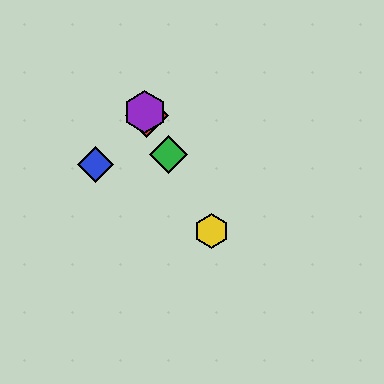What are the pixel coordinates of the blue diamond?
The blue diamond is at (96, 164).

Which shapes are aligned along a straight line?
The red diamond, the green diamond, the yellow hexagon, the purple hexagon are aligned along a straight line.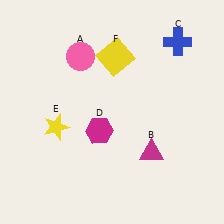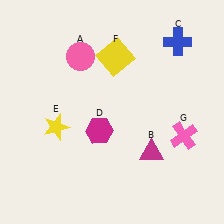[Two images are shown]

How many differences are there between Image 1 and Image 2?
There is 1 difference between the two images.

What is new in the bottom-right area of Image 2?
A pink cross (G) was added in the bottom-right area of Image 2.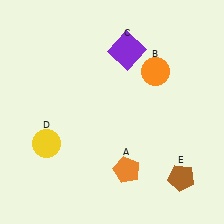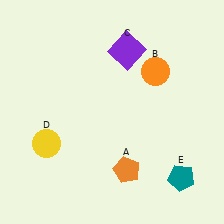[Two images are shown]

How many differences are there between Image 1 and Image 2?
There is 1 difference between the two images.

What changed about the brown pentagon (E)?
In Image 1, E is brown. In Image 2, it changed to teal.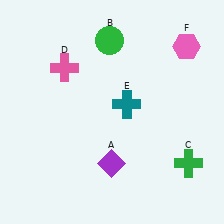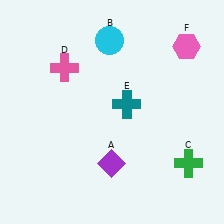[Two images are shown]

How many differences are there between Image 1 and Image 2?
There is 1 difference between the two images.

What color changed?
The circle (B) changed from green in Image 1 to cyan in Image 2.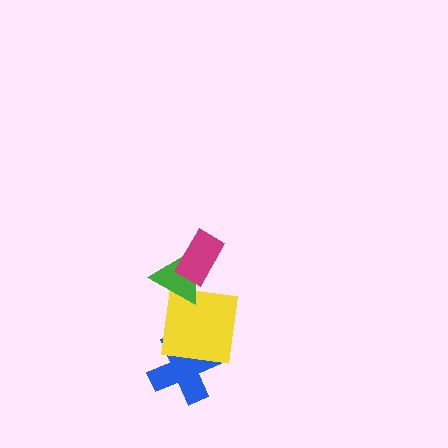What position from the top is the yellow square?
The yellow square is 3rd from the top.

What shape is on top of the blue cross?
The yellow square is on top of the blue cross.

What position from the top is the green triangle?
The green triangle is 2nd from the top.